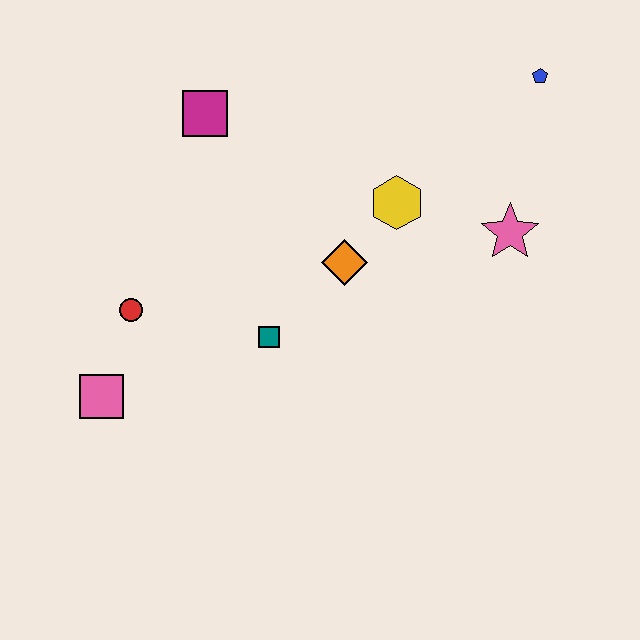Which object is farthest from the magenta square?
The blue pentagon is farthest from the magenta square.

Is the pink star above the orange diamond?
Yes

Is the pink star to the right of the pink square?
Yes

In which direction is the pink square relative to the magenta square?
The pink square is below the magenta square.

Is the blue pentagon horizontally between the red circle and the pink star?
No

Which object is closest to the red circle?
The pink square is closest to the red circle.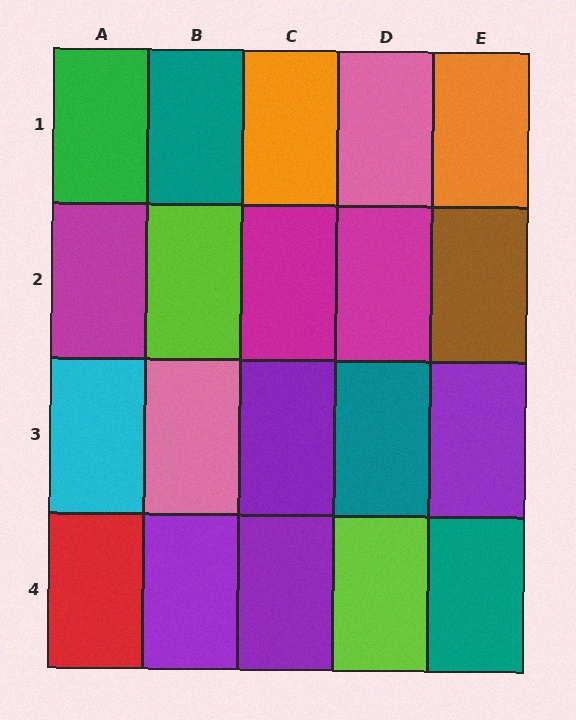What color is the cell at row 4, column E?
Teal.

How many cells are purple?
4 cells are purple.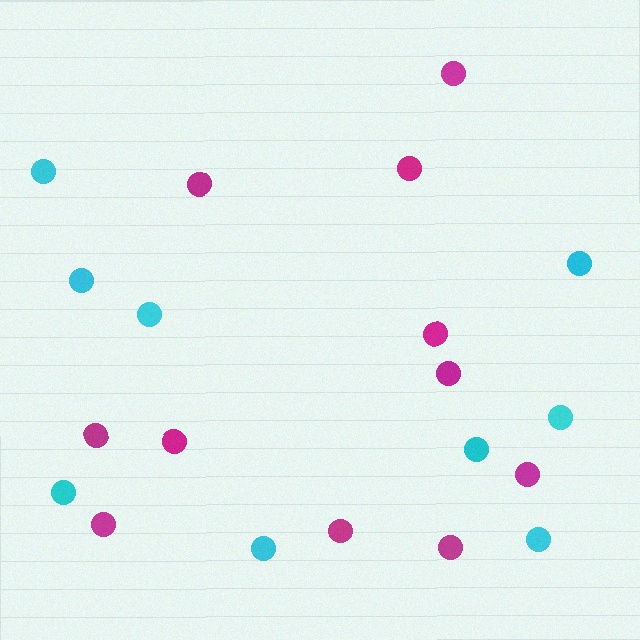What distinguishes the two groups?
There are 2 groups: one group of magenta circles (11) and one group of cyan circles (9).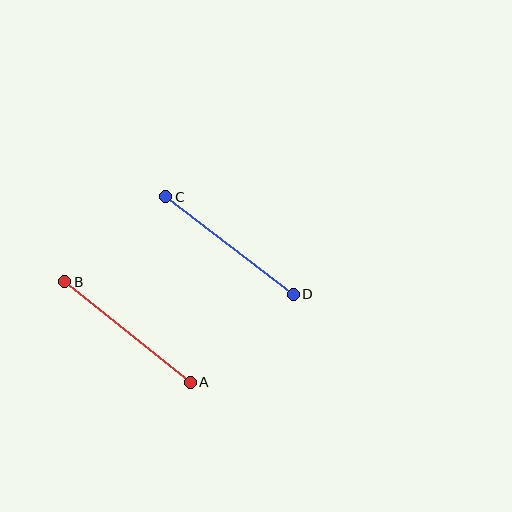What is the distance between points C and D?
The distance is approximately 161 pixels.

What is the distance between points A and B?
The distance is approximately 161 pixels.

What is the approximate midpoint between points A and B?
The midpoint is at approximately (127, 332) pixels.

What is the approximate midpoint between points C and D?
The midpoint is at approximately (229, 245) pixels.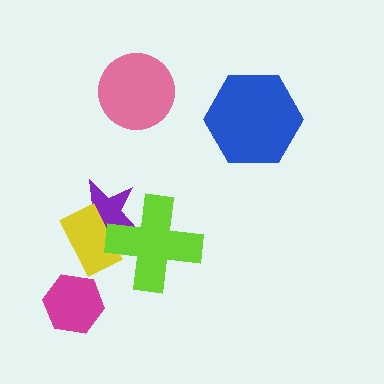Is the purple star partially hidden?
Yes, it is partially covered by another shape.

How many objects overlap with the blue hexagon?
0 objects overlap with the blue hexagon.